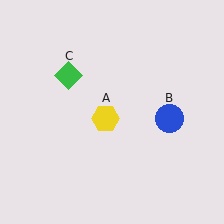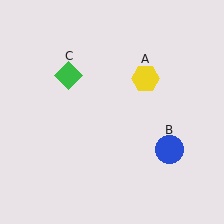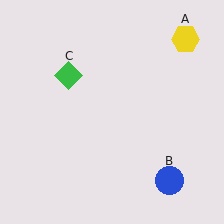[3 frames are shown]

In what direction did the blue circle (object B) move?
The blue circle (object B) moved down.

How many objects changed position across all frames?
2 objects changed position: yellow hexagon (object A), blue circle (object B).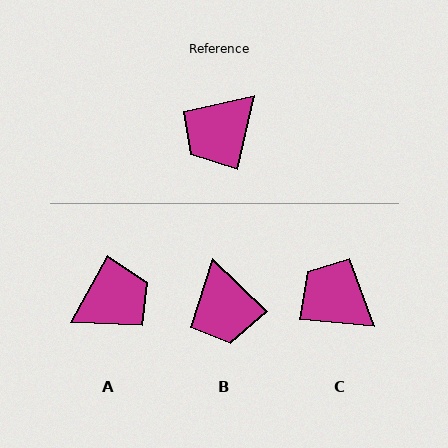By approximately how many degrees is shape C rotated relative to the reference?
Approximately 83 degrees clockwise.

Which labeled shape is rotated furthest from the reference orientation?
A, about 164 degrees away.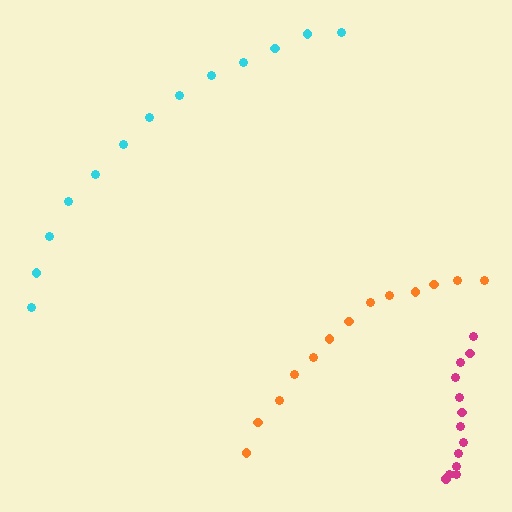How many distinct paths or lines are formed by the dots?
There are 3 distinct paths.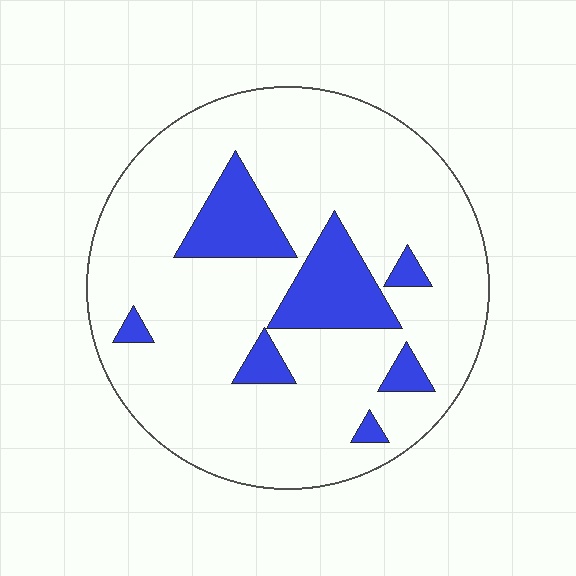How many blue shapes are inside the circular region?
7.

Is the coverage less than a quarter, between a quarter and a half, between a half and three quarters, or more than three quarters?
Less than a quarter.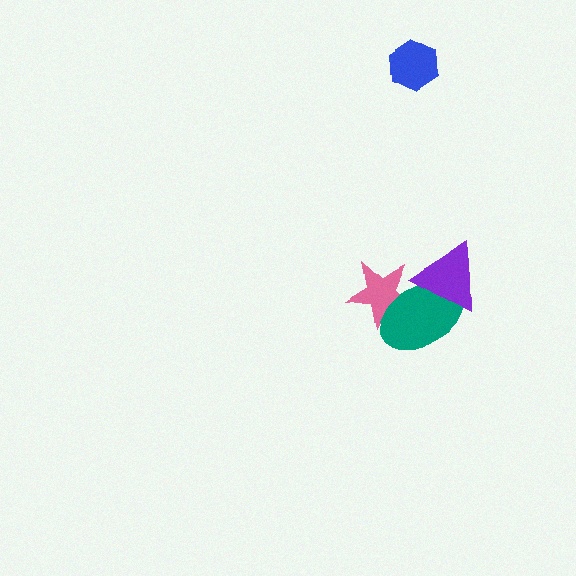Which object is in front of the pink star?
The teal ellipse is in front of the pink star.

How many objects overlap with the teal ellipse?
2 objects overlap with the teal ellipse.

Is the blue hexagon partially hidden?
No, no other shape covers it.